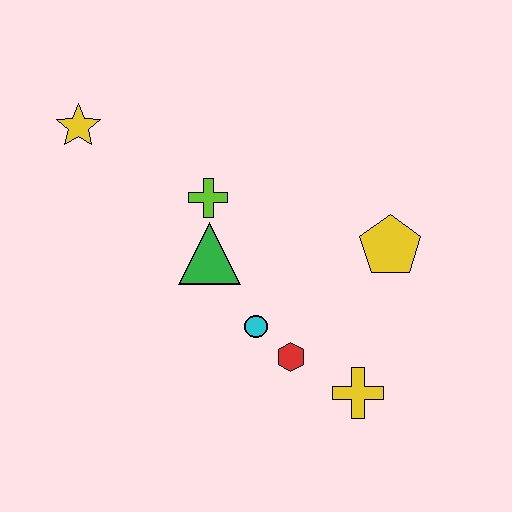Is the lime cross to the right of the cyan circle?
No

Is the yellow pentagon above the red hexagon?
Yes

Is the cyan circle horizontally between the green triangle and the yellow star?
No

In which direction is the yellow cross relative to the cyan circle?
The yellow cross is to the right of the cyan circle.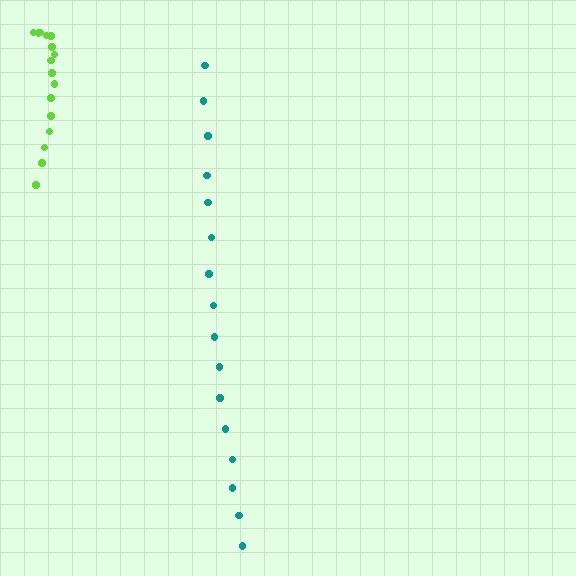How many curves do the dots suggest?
There are 2 distinct paths.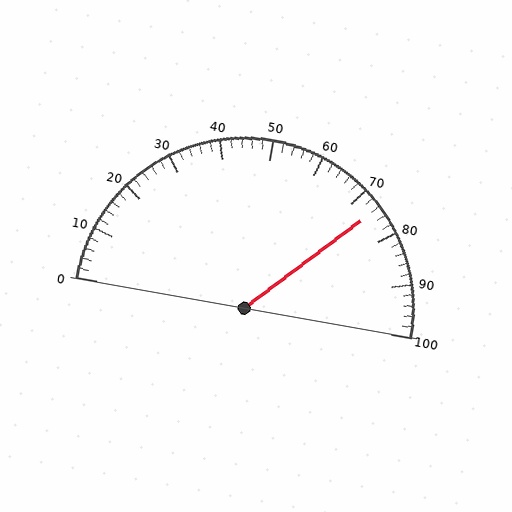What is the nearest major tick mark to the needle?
The nearest major tick mark is 70.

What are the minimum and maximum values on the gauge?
The gauge ranges from 0 to 100.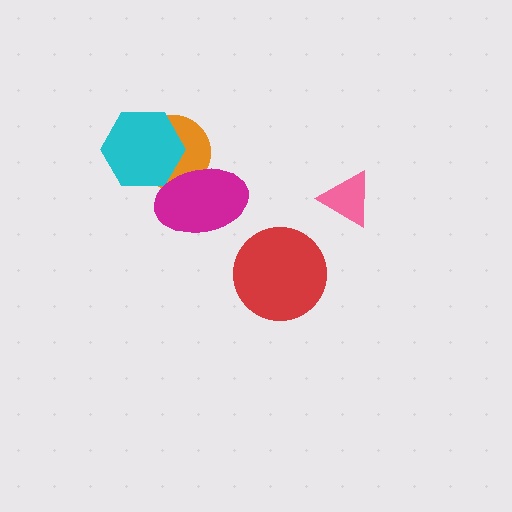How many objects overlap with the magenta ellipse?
2 objects overlap with the magenta ellipse.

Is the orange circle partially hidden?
Yes, it is partially covered by another shape.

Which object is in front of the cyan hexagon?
The magenta ellipse is in front of the cyan hexagon.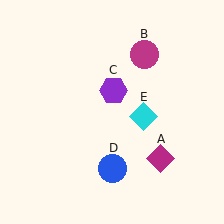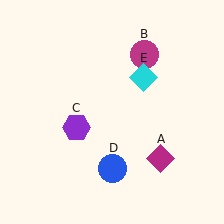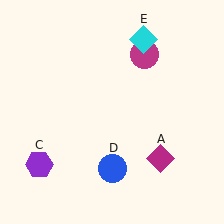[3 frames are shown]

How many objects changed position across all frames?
2 objects changed position: purple hexagon (object C), cyan diamond (object E).